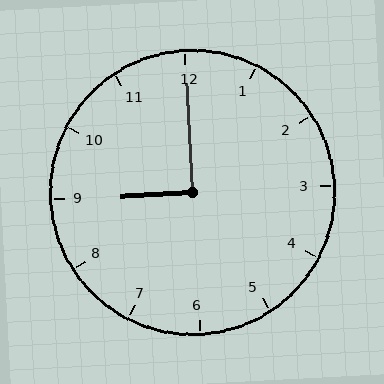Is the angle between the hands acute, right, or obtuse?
It is right.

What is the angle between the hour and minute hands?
Approximately 90 degrees.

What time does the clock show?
9:00.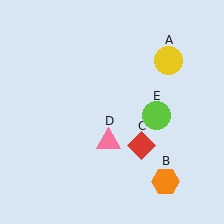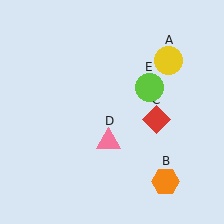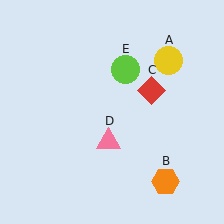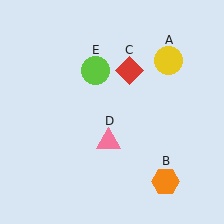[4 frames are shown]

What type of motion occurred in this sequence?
The red diamond (object C), lime circle (object E) rotated counterclockwise around the center of the scene.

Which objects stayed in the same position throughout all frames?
Yellow circle (object A) and orange hexagon (object B) and pink triangle (object D) remained stationary.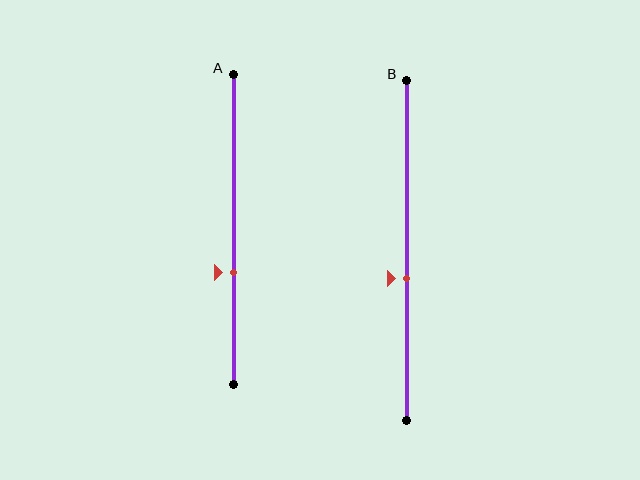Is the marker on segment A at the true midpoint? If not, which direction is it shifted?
No, the marker on segment A is shifted downward by about 14% of the segment length.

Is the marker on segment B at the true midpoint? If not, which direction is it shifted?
No, the marker on segment B is shifted downward by about 8% of the segment length.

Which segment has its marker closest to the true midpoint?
Segment B has its marker closest to the true midpoint.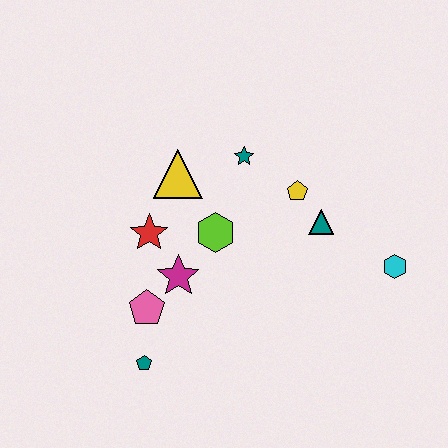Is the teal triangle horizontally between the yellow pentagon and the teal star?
No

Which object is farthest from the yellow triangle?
The cyan hexagon is farthest from the yellow triangle.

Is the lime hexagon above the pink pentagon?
Yes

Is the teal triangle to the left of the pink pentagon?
No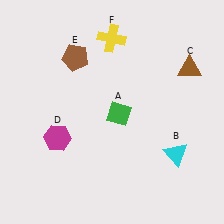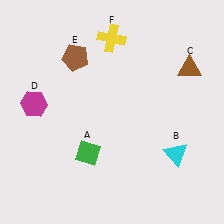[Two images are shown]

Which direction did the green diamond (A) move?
The green diamond (A) moved down.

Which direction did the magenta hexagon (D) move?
The magenta hexagon (D) moved up.